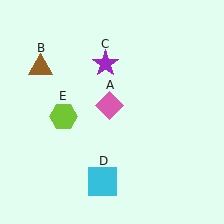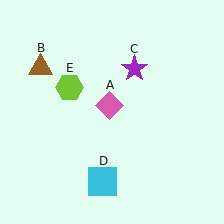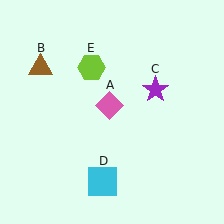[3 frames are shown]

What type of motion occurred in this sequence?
The purple star (object C), lime hexagon (object E) rotated clockwise around the center of the scene.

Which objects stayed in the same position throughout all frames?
Pink diamond (object A) and brown triangle (object B) and cyan square (object D) remained stationary.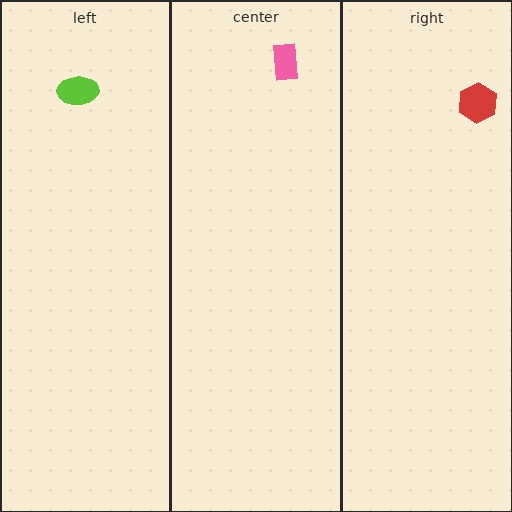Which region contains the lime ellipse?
The left region.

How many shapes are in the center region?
1.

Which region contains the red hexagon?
The right region.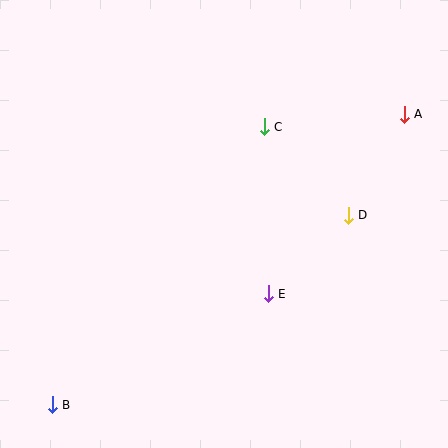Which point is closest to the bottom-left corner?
Point B is closest to the bottom-left corner.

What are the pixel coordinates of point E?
Point E is at (268, 294).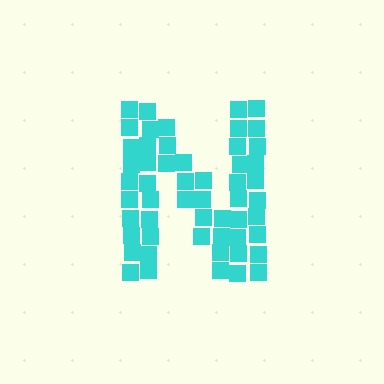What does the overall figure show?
The overall figure shows the letter N.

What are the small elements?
The small elements are squares.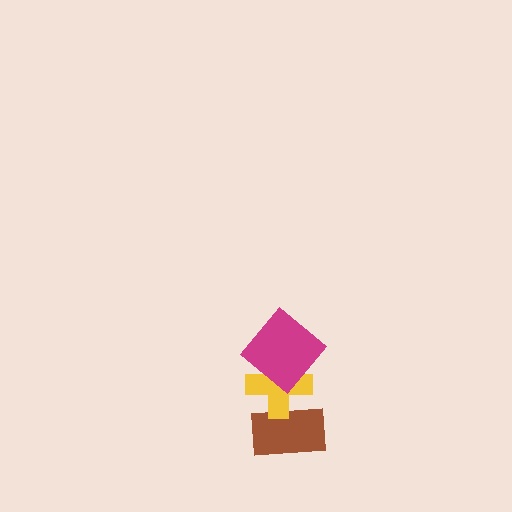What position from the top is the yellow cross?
The yellow cross is 2nd from the top.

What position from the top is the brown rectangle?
The brown rectangle is 3rd from the top.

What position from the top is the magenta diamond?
The magenta diamond is 1st from the top.